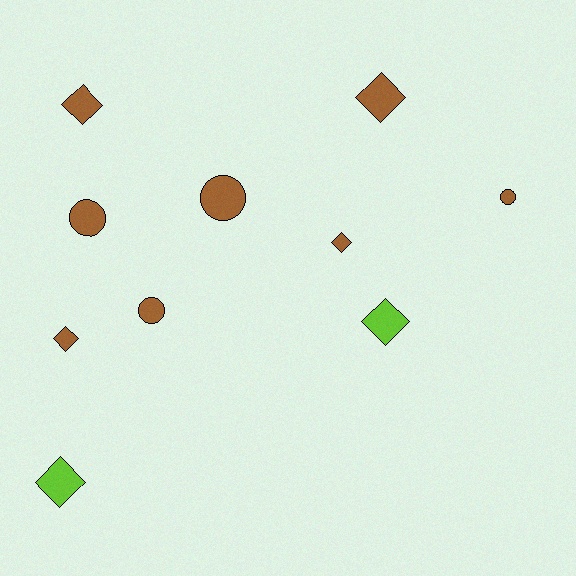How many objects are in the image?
There are 10 objects.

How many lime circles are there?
There are no lime circles.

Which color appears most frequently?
Brown, with 8 objects.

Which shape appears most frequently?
Diamond, with 6 objects.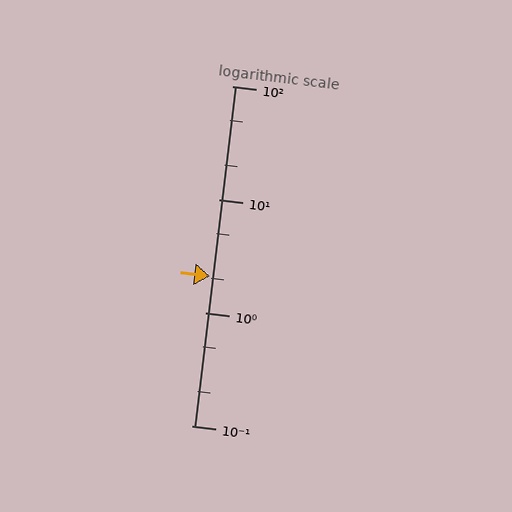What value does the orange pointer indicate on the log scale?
The pointer indicates approximately 2.1.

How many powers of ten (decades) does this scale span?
The scale spans 3 decades, from 0.1 to 100.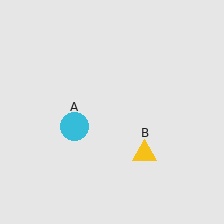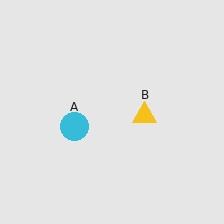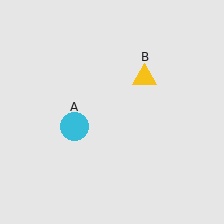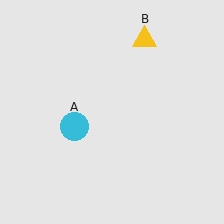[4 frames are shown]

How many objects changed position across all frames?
1 object changed position: yellow triangle (object B).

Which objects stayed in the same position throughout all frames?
Cyan circle (object A) remained stationary.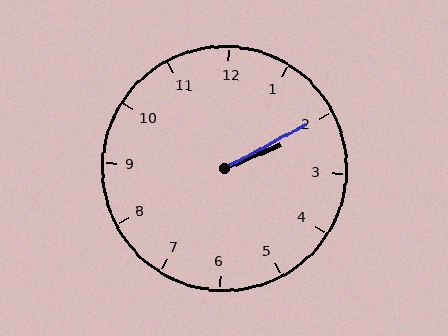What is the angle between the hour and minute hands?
Approximately 5 degrees.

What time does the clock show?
2:10.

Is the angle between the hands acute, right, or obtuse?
It is acute.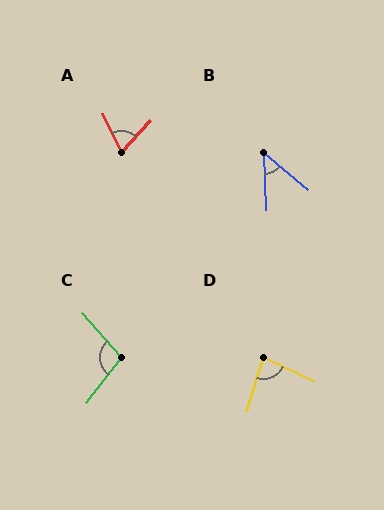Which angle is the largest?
C, at approximately 101 degrees.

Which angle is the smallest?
B, at approximately 48 degrees.